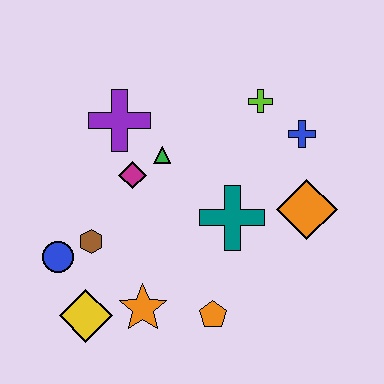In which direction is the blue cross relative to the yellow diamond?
The blue cross is to the right of the yellow diamond.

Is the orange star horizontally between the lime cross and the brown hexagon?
Yes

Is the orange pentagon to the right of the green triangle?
Yes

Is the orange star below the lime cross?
Yes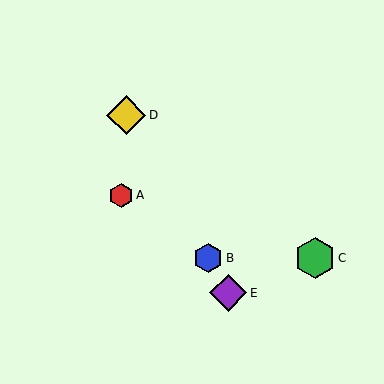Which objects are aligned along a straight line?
Objects B, D, E are aligned along a straight line.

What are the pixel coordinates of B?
Object B is at (208, 258).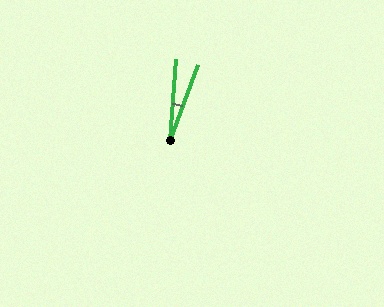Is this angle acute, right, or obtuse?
It is acute.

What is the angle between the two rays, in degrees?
Approximately 15 degrees.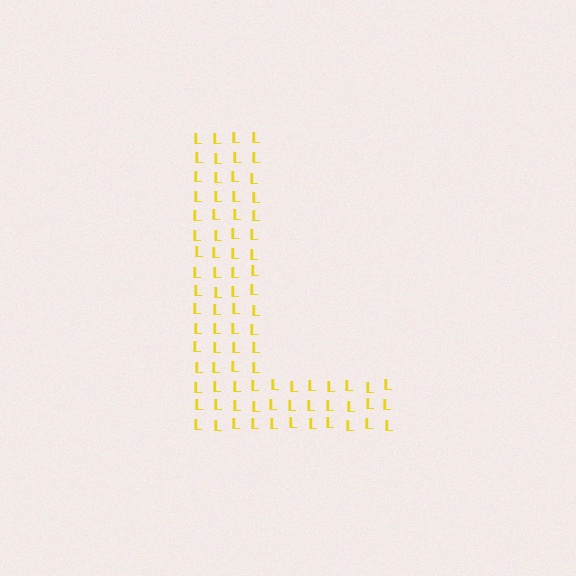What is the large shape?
The large shape is the letter L.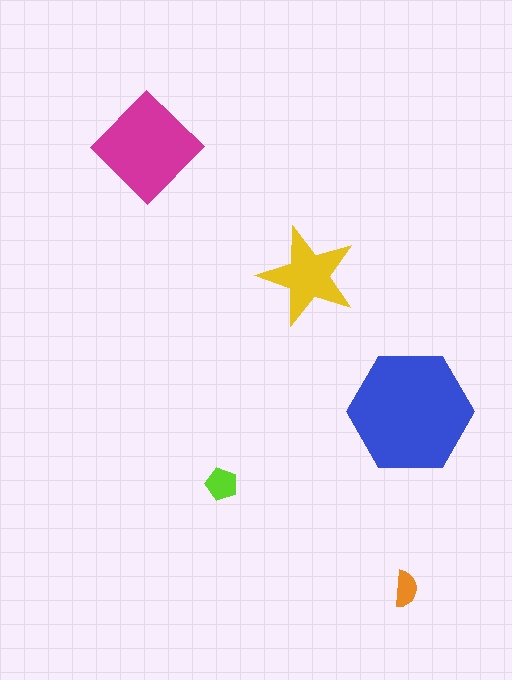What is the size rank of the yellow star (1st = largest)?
3rd.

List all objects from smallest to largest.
The orange semicircle, the lime pentagon, the yellow star, the magenta diamond, the blue hexagon.